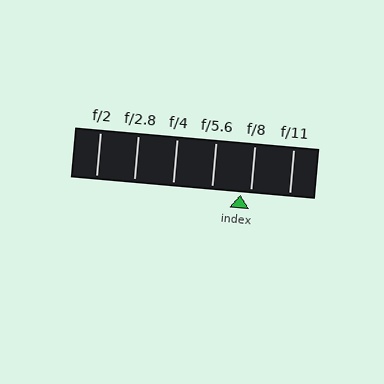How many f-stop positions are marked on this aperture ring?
There are 6 f-stop positions marked.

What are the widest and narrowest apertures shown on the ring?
The widest aperture shown is f/2 and the narrowest is f/11.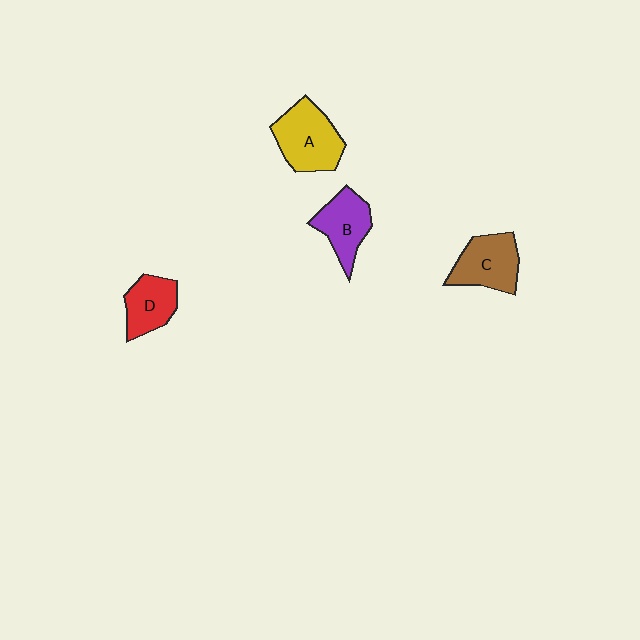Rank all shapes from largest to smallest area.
From largest to smallest: A (yellow), C (brown), B (purple), D (red).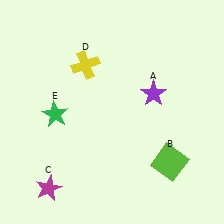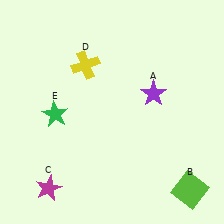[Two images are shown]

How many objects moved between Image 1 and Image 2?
1 object moved between the two images.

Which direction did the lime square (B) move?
The lime square (B) moved down.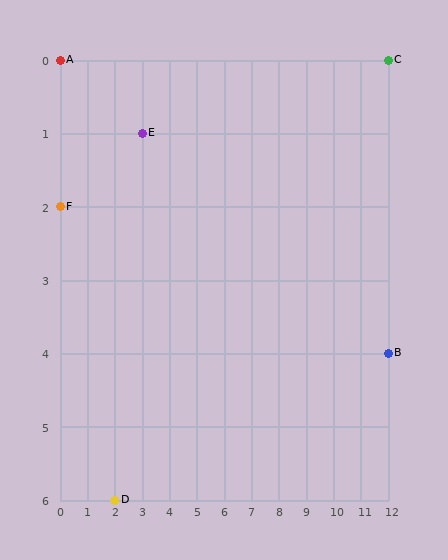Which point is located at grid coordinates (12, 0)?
Point C is at (12, 0).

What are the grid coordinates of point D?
Point D is at grid coordinates (2, 6).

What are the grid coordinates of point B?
Point B is at grid coordinates (12, 4).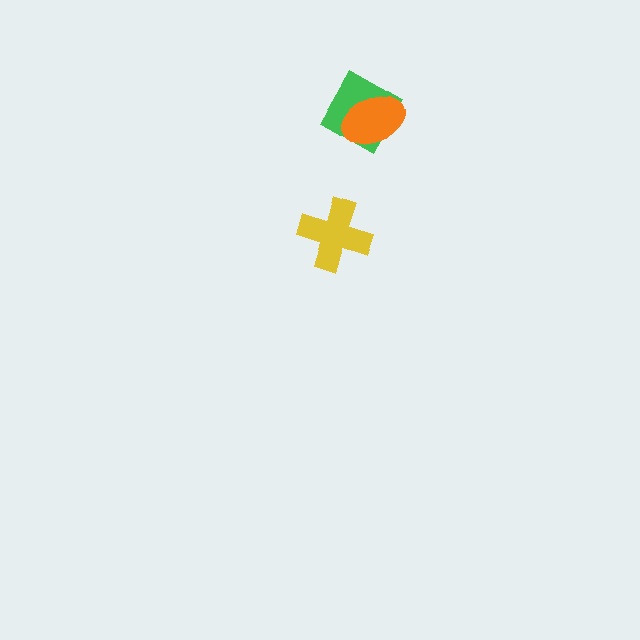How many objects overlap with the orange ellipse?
1 object overlaps with the orange ellipse.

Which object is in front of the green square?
The orange ellipse is in front of the green square.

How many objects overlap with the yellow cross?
0 objects overlap with the yellow cross.